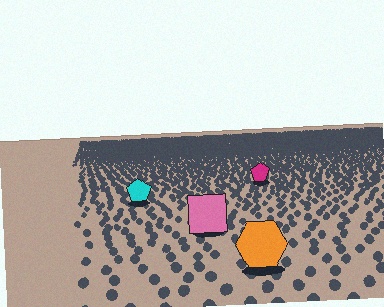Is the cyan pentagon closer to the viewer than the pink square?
No. The pink square is closer — you can tell from the texture gradient: the ground texture is coarser near it.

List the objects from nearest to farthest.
From nearest to farthest: the orange hexagon, the pink square, the cyan pentagon, the magenta pentagon.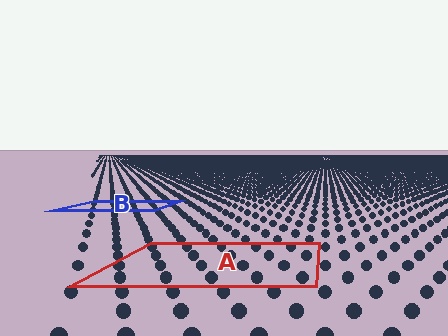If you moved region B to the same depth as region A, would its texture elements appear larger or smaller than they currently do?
They would appear larger. At a closer depth, the same texture elements are projected at a bigger on-screen size.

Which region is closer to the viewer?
Region A is closer. The texture elements there are larger and more spread out.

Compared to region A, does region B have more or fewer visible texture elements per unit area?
Region B has more texture elements per unit area — they are packed more densely because it is farther away.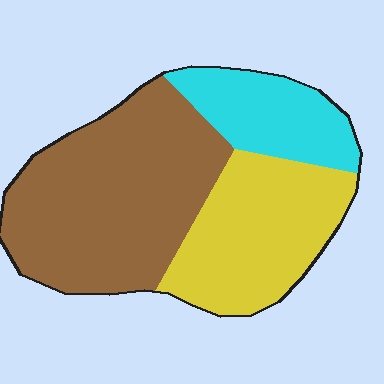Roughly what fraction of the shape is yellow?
Yellow covers roughly 30% of the shape.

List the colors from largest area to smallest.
From largest to smallest: brown, yellow, cyan.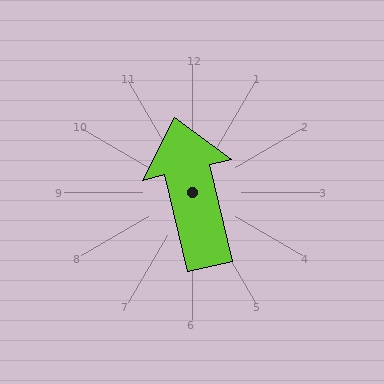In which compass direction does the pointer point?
North.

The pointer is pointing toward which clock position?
Roughly 12 o'clock.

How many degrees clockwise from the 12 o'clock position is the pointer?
Approximately 347 degrees.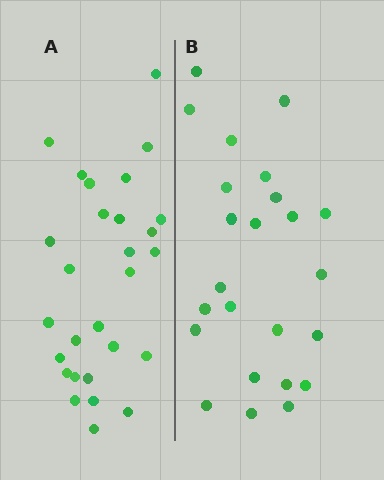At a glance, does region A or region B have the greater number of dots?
Region A (the left region) has more dots.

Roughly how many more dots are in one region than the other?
Region A has about 4 more dots than region B.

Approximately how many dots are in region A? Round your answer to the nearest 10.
About 30 dots. (The exact count is 28, which rounds to 30.)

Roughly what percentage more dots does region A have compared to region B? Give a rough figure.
About 15% more.